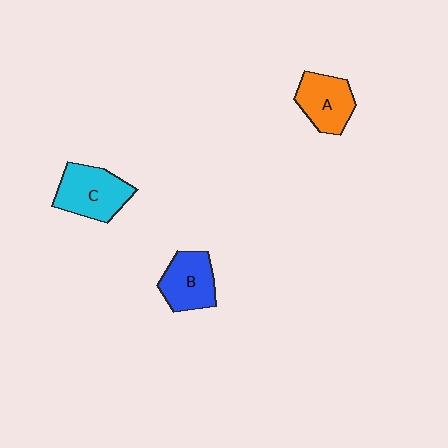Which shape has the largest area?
Shape C (cyan).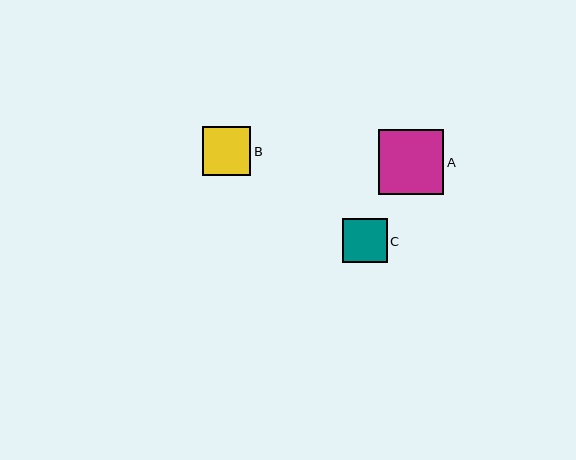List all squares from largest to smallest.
From largest to smallest: A, B, C.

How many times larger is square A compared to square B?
Square A is approximately 1.3 times the size of square B.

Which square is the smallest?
Square C is the smallest with a size of approximately 44 pixels.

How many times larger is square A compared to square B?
Square A is approximately 1.3 times the size of square B.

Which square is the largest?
Square A is the largest with a size of approximately 66 pixels.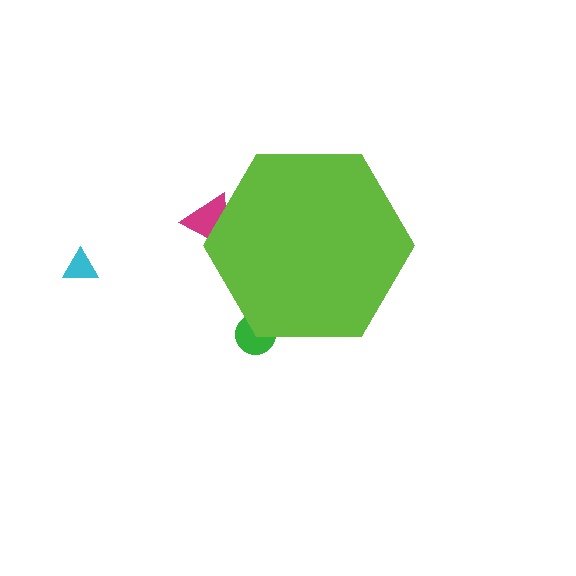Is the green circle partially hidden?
Yes, the green circle is partially hidden behind the lime hexagon.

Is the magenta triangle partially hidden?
Yes, the magenta triangle is partially hidden behind the lime hexagon.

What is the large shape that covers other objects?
A lime hexagon.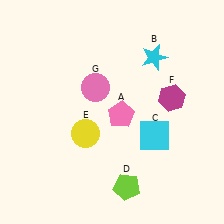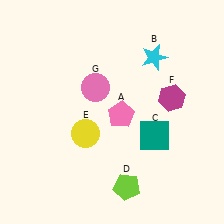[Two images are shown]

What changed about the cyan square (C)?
In Image 1, C is cyan. In Image 2, it changed to teal.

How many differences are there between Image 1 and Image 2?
There is 1 difference between the two images.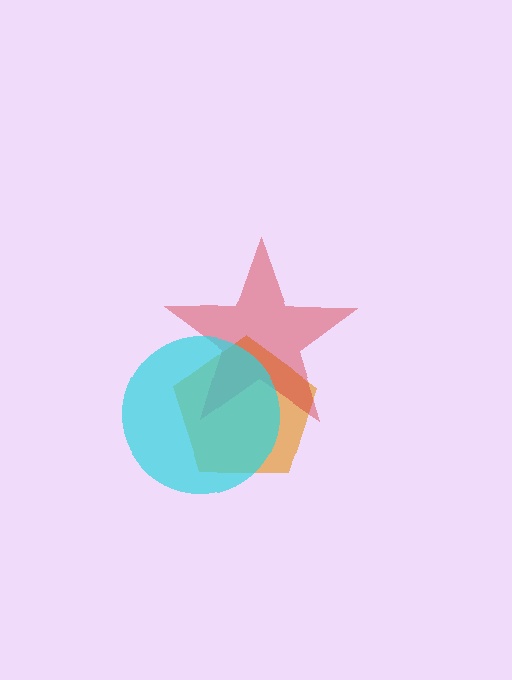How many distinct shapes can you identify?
There are 3 distinct shapes: an orange pentagon, a red star, a cyan circle.